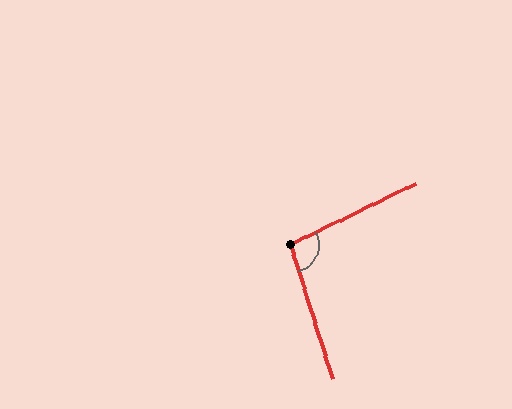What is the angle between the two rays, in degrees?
Approximately 99 degrees.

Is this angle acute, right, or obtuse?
It is obtuse.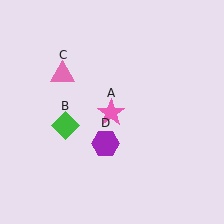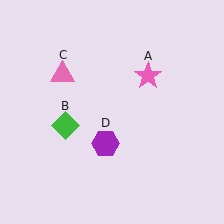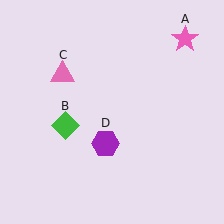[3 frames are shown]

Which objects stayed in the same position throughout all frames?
Green diamond (object B) and pink triangle (object C) and purple hexagon (object D) remained stationary.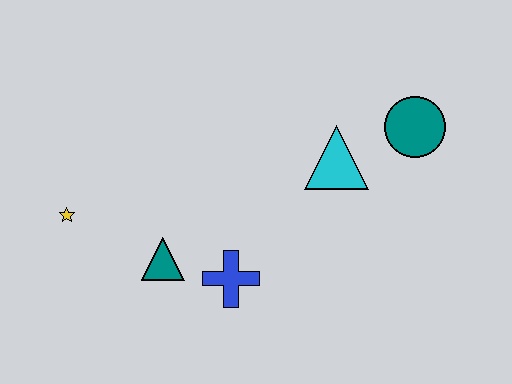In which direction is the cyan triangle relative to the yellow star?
The cyan triangle is to the right of the yellow star.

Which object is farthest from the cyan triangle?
The yellow star is farthest from the cyan triangle.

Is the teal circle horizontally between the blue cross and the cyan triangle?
No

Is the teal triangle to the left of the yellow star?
No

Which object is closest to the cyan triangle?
The teal circle is closest to the cyan triangle.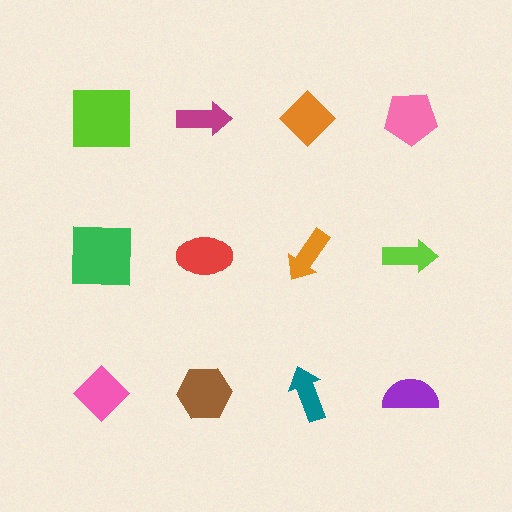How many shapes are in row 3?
4 shapes.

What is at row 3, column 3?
A teal arrow.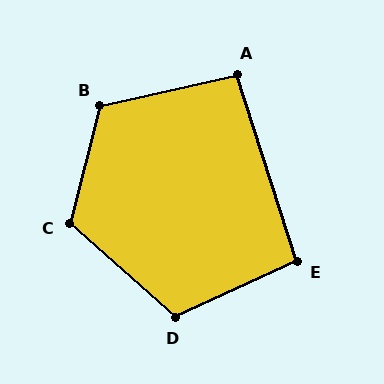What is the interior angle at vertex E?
Approximately 97 degrees (obtuse).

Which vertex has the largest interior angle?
C, at approximately 117 degrees.